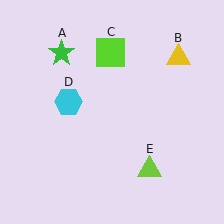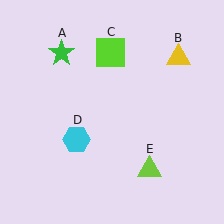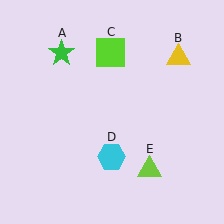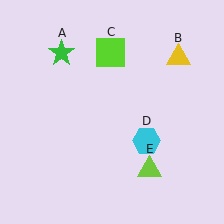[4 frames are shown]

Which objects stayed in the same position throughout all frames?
Green star (object A) and yellow triangle (object B) and lime square (object C) and lime triangle (object E) remained stationary.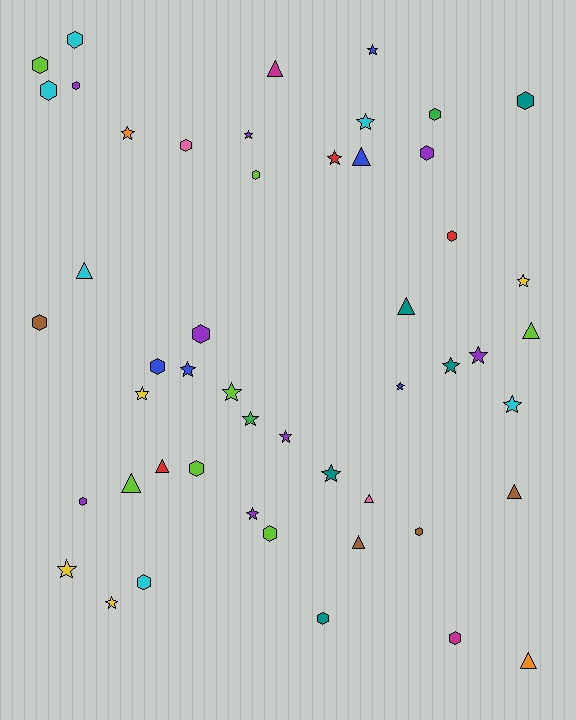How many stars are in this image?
There are 19 stars.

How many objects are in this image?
There are 50 objects.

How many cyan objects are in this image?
There are 6 cyan objects.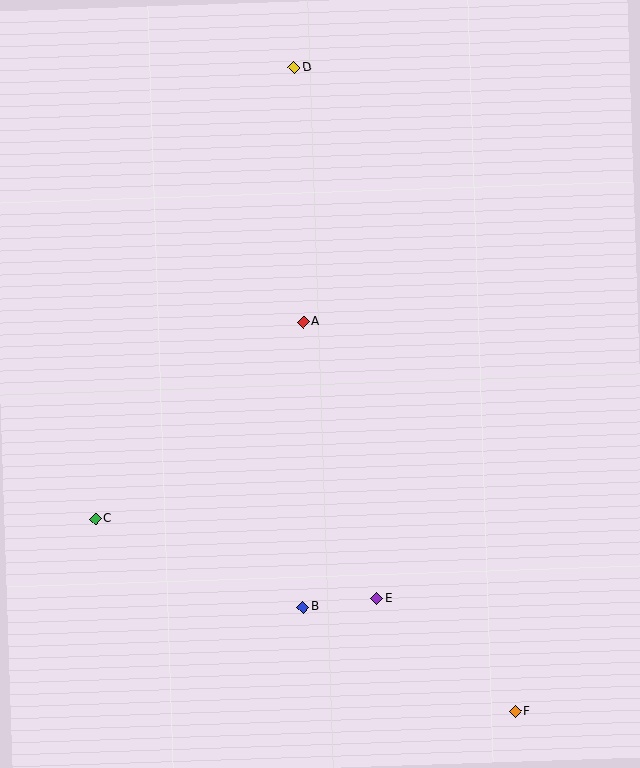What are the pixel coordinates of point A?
Point A is at (303, 322).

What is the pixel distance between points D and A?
The distance between D and A is 255 pixels.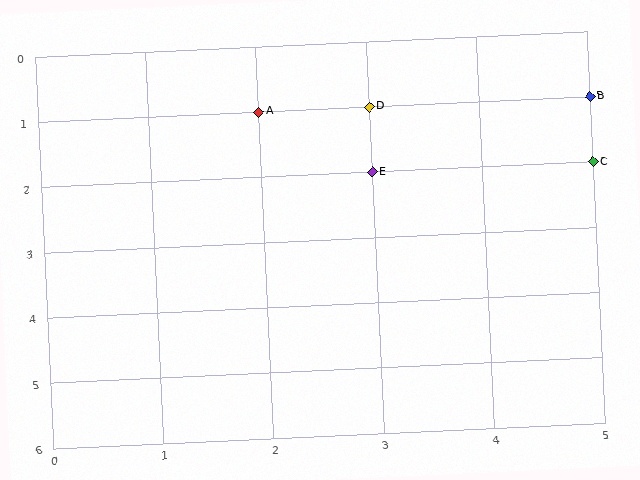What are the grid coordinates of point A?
Point A is at grid coordinates (2, 1).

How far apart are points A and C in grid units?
Points A and C are 3 columns and 1 row apart (about 3.2 grid units diagonally).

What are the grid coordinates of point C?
Point C is at grid coordinates (5, 2).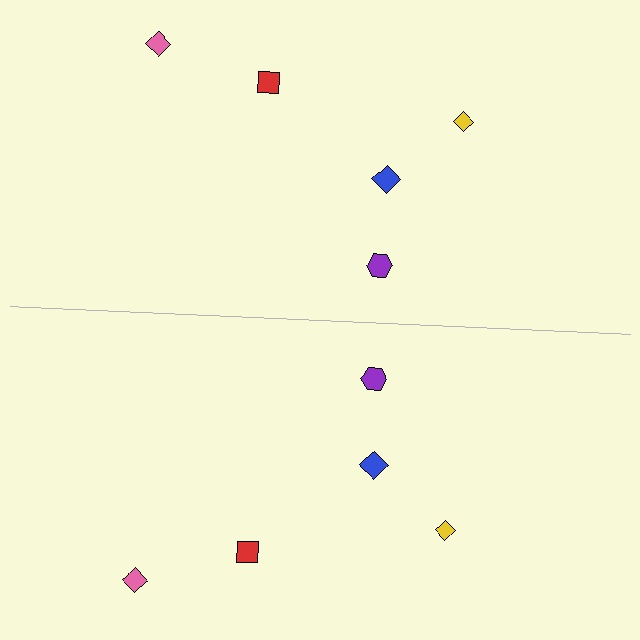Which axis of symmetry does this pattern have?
The pattern has a horizontal axis of symmetry running through the center of the image.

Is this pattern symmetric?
Yes, this pattern has bilateral (reflection) symmetry.